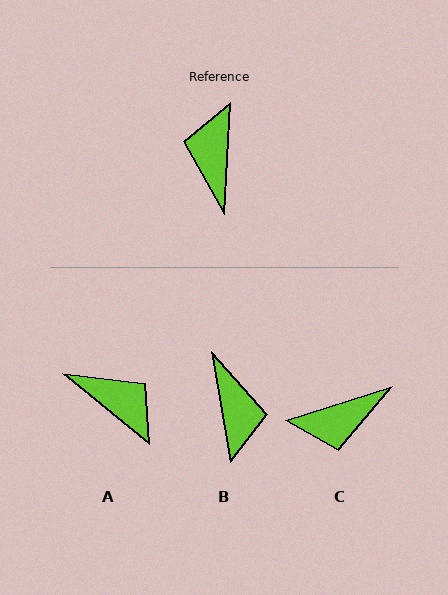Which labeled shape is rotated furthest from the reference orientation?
B, about 167 degrees away.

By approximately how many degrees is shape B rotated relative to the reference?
Approximately 167 degrees clockwise.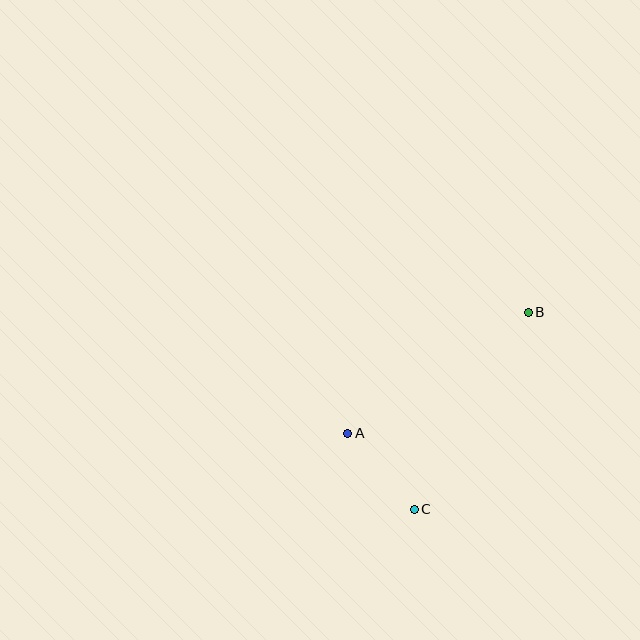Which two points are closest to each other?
Points A and C are closest to each other.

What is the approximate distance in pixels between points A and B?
The distance between A and B is approximately 218 pixels.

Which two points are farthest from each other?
Points B and C are farthest from each other.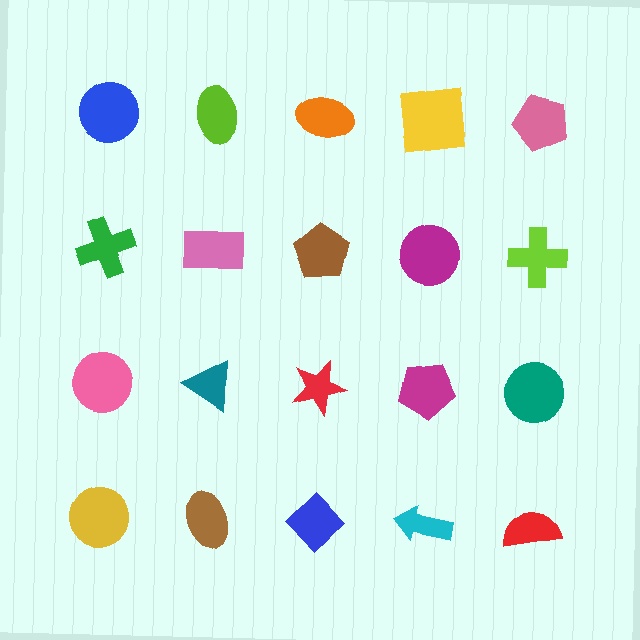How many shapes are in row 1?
5 shapes.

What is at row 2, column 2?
A pink rectangle.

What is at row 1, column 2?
A lime ellipse.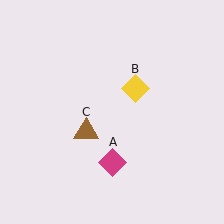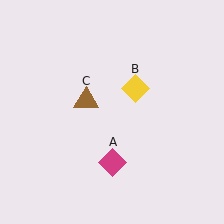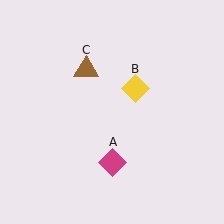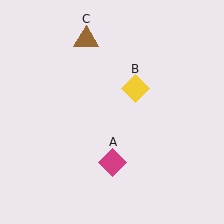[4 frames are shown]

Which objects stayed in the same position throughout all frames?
Magenta diamond (object A) and yellow diamond (object B) remained stationary.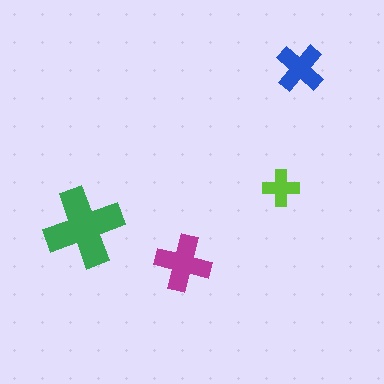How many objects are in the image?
There are 4 objects in the image.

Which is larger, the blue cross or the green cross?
The green one.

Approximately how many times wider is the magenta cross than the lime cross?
About 1.5 times wider.